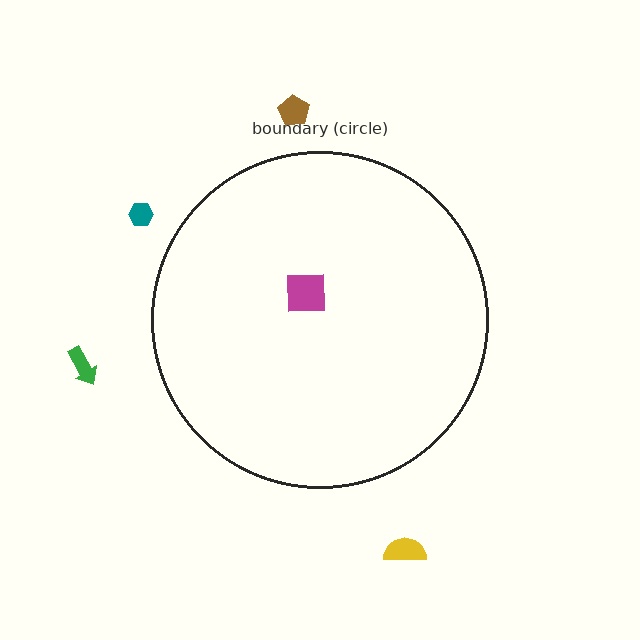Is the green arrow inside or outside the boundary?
Outside.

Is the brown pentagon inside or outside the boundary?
Outside.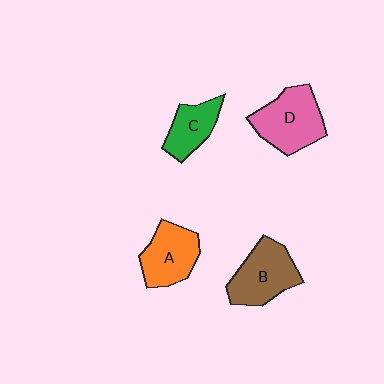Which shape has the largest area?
Shape D (pink).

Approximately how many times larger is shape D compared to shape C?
Approximately 1.6 times.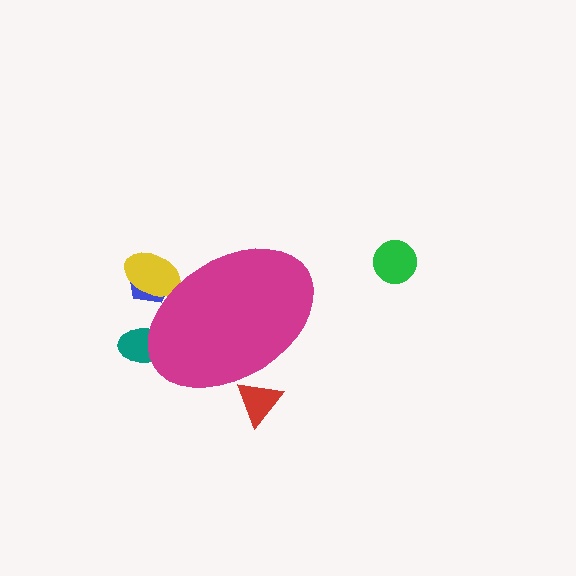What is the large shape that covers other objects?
A magenta ellipse.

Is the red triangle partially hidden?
Yes, the red triangle is partially hidden behind the magenta ellipse.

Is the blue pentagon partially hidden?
Yes, the blue pentagon is partially hidden behind the magenta ellipse.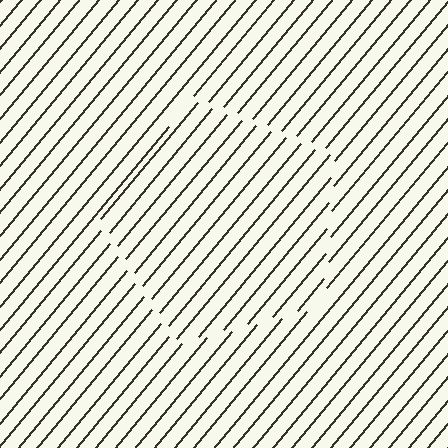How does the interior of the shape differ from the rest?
The interior of the shape contains the same grating, shifted by half a period — the contour is defined by the phase discontinuity where line-ends from the inner and outer gratings abut.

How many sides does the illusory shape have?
5 sides — the line-ends trace a pentagon.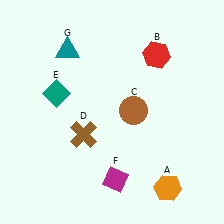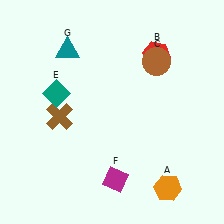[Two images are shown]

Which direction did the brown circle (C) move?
The brown circle (C) moved up.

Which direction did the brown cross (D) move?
The brown cross (D) moved left.